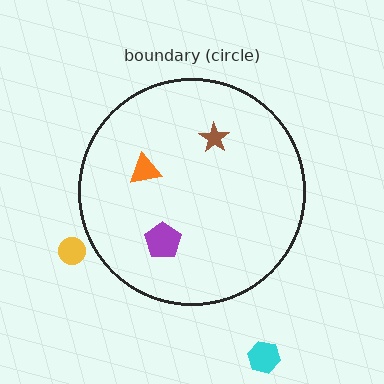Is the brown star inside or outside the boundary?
Inside.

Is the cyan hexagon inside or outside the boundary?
Outside.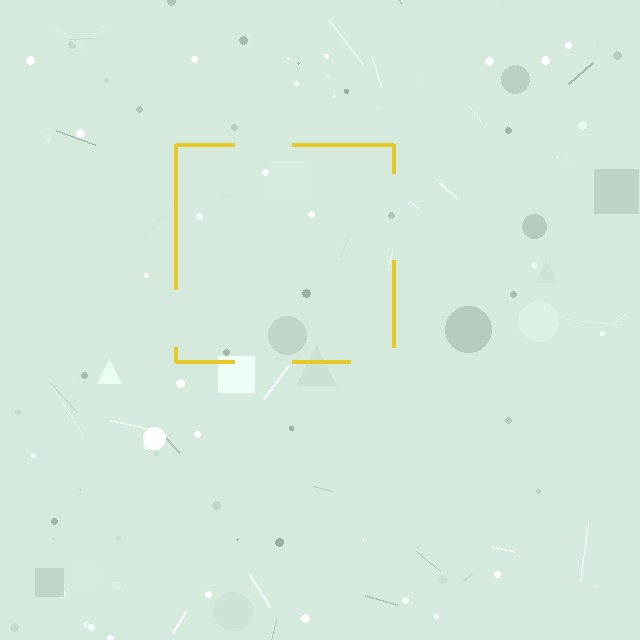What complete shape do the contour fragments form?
The contour fragments form a square.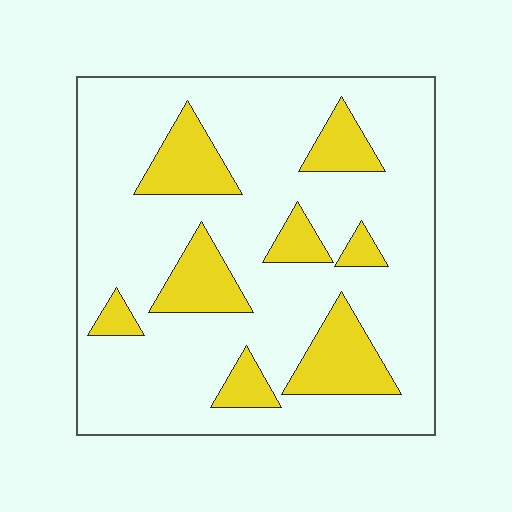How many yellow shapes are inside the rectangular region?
8.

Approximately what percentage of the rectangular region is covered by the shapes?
Approximately 20%.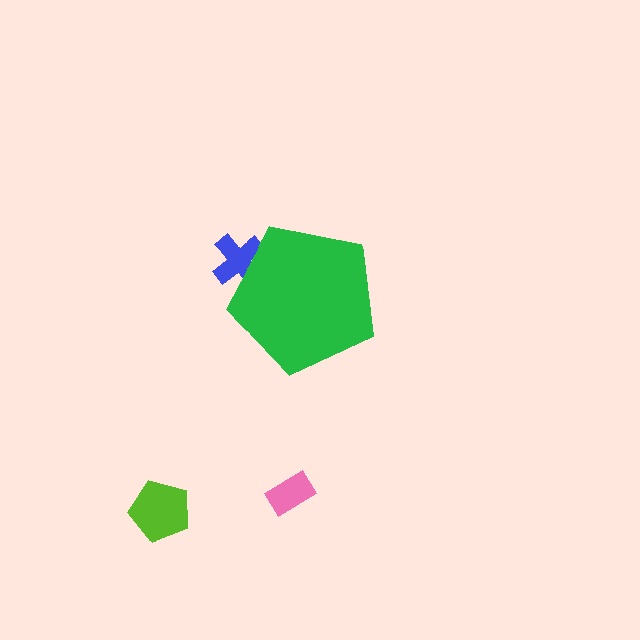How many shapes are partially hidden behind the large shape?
1 shape is partially hidden.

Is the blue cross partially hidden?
Yes, the blue cross is partially hidden behind the green pentagon.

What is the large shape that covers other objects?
A green pentagon.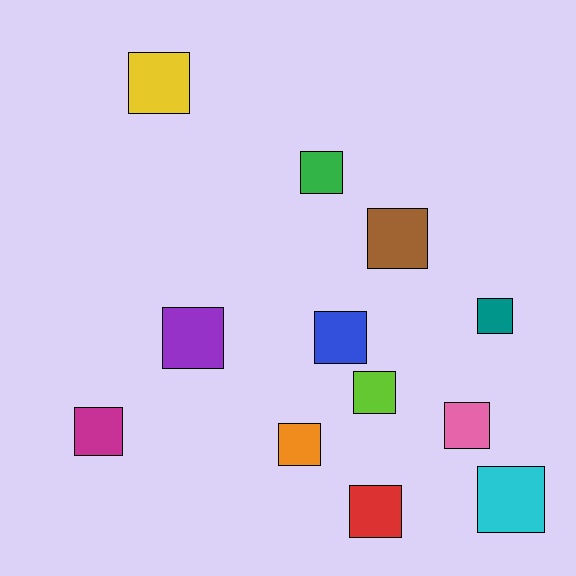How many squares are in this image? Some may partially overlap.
There are 12 squares.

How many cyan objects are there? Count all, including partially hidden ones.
There is 1 cyan object.